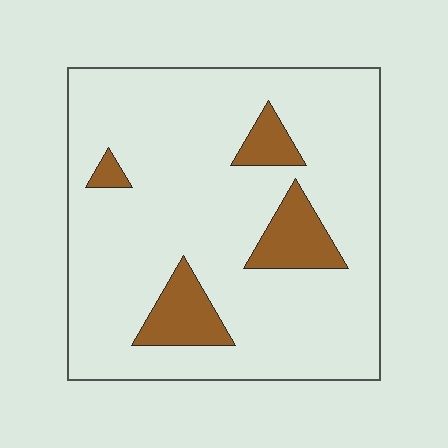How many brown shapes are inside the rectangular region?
4.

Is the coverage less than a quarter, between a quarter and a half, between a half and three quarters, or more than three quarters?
Less than a quarter.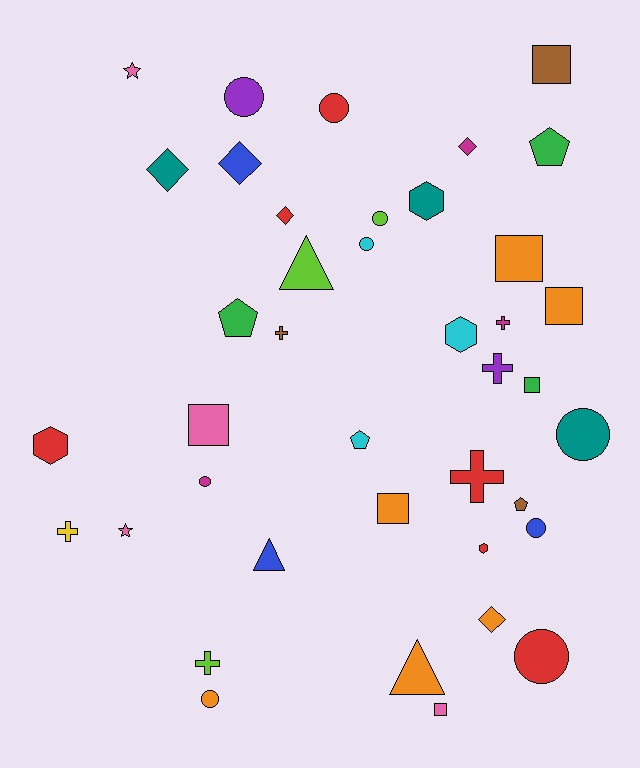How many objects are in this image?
There are 40 objects.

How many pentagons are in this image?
There are 4 pentagons.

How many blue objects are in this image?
There are 3 blue objects.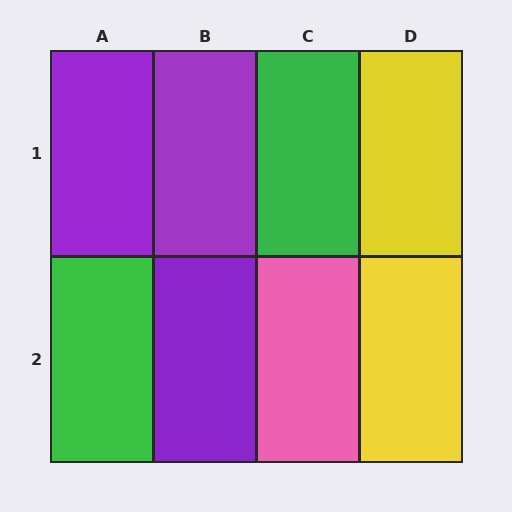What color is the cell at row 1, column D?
Yellow.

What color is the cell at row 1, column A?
Purple.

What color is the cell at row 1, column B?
Purple.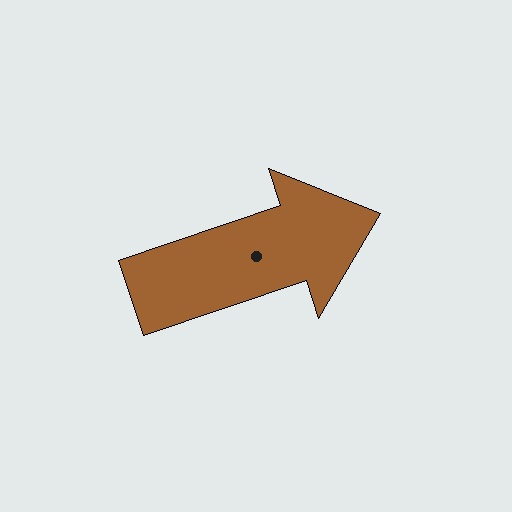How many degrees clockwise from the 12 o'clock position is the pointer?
Approximately 71 degrees.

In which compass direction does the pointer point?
East.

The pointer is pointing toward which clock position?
Roughly 2 o'clock.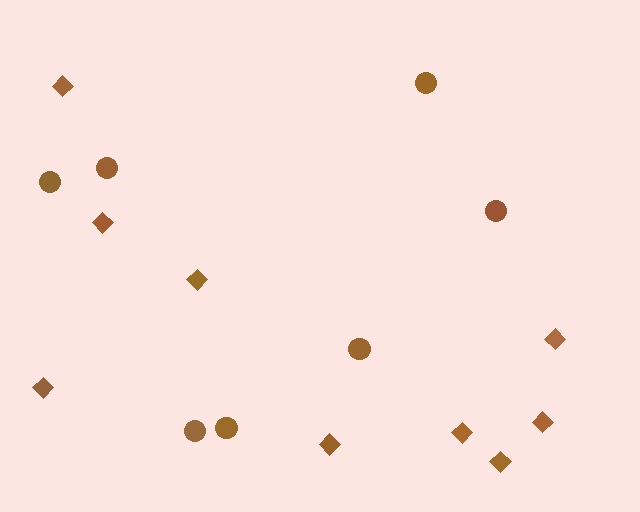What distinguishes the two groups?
There are 2 groups: one group of diamonds (9) and one group of circles (7).